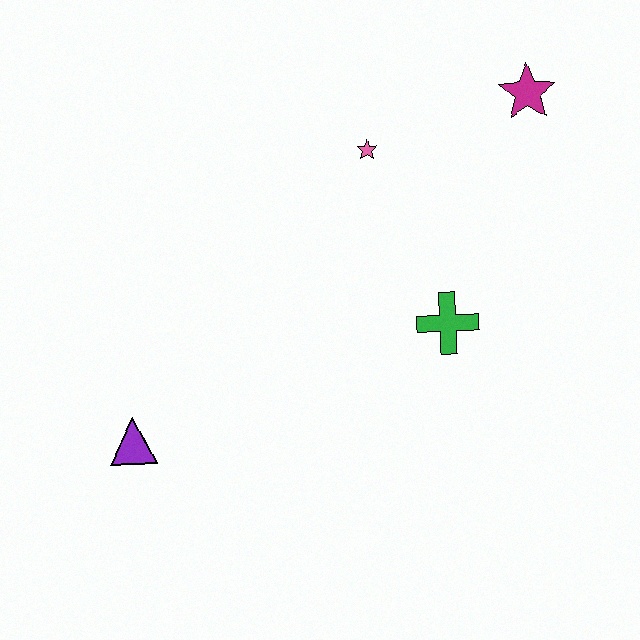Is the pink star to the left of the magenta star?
Yes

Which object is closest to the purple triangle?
The green cross is closest to the purple triangle.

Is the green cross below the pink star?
Yes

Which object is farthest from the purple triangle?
The magenta star is farthest from the purple triangle.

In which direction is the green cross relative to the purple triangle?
The green cross is to the right of the purple triangle.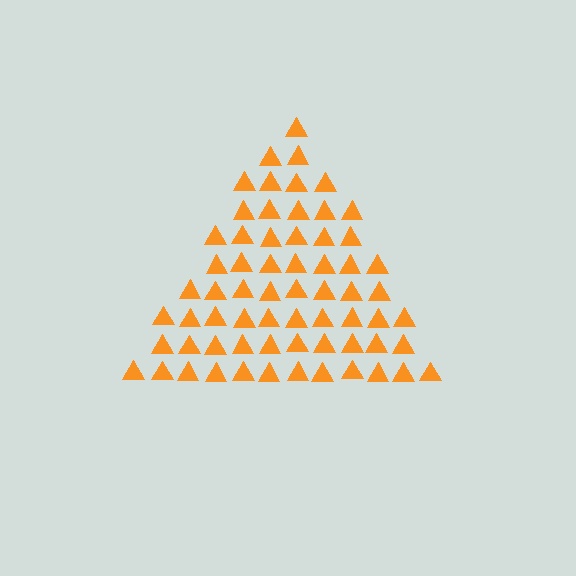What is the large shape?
The large shape is a triangle.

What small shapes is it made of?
It is made of small triangles.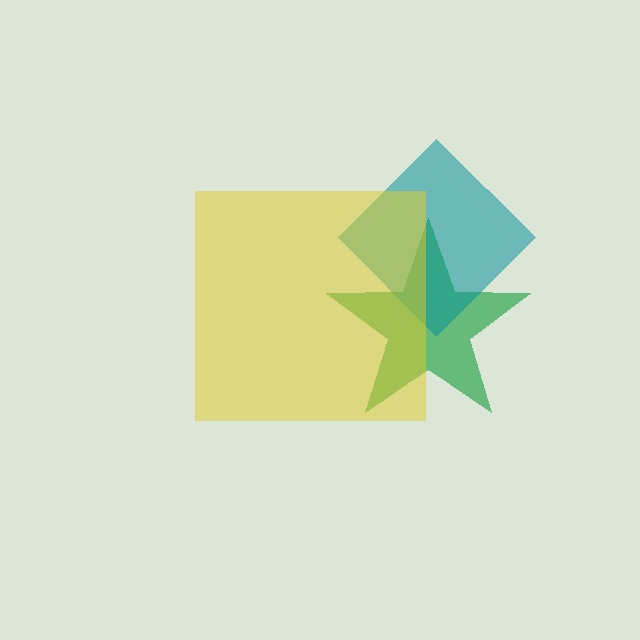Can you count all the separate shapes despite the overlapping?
Yes, there are 3 separate shapes.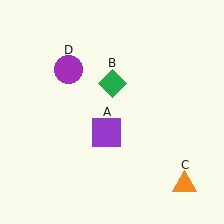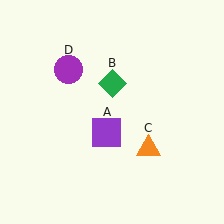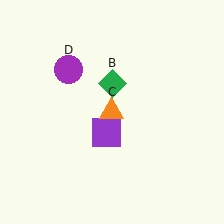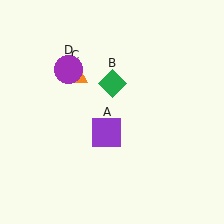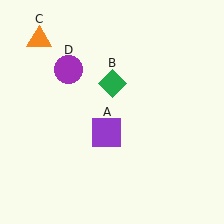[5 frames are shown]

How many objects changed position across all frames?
1 object changed position: orange triangle (object C).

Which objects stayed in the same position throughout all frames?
Purple square (object A) and green diamond (object B) and purple circle (object D) remained stationary.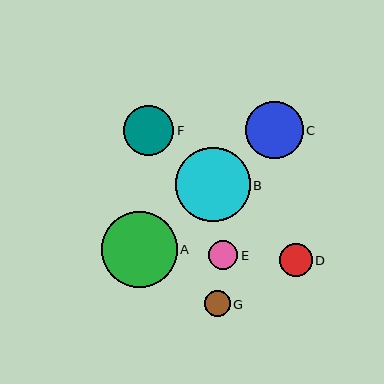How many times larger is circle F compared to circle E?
Circle F is approximately 1.7 times the size of circle E.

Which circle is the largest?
Circle A is the largest with a size of approximately 76 pixels.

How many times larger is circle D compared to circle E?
Circle D is approximately 1.1 times the size of circle E.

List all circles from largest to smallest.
From largest to smallest: A, B, C, F, D, E, G.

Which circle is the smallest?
Circle G is the smallest with a size of approximately 26 pixels.